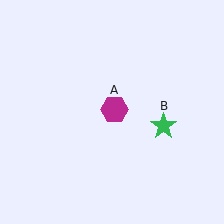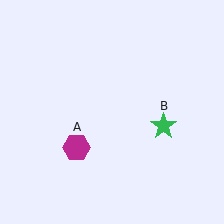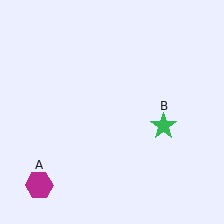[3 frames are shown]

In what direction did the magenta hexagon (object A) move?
The magenta hexagon (object A) moved down and to the left.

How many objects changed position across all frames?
1 object changed position: magenta hexagon (object A).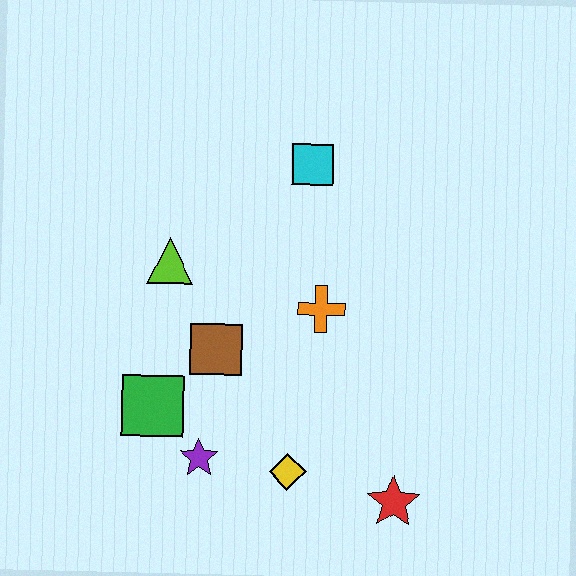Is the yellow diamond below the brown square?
Yes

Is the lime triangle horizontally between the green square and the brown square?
Yes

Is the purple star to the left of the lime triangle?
No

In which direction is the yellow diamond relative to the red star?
The yellow diamond is to the left of the red star.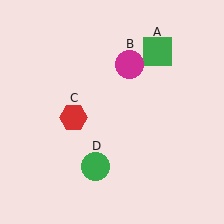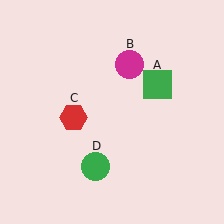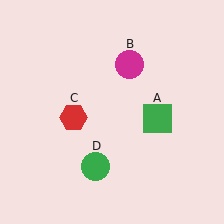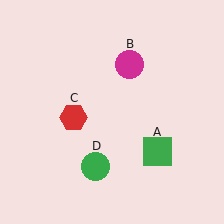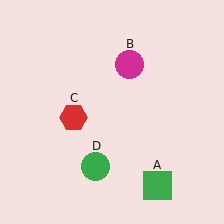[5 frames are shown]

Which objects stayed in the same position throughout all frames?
Magenta circle (object B) and red hexagon (object C) and green circle (object D) remained stationary.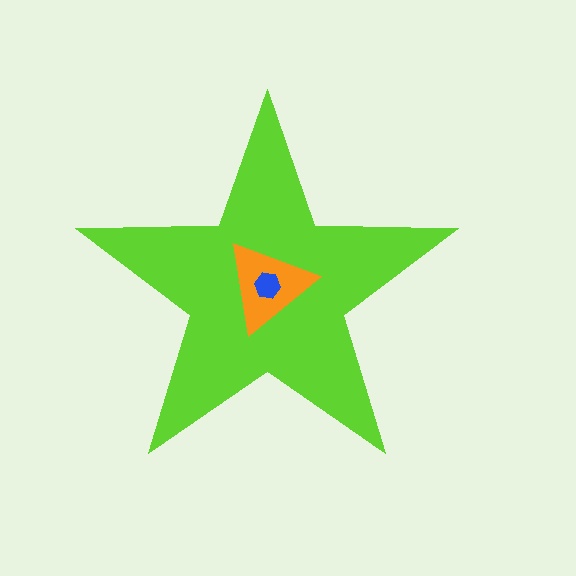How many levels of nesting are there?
3.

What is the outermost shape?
The lime star.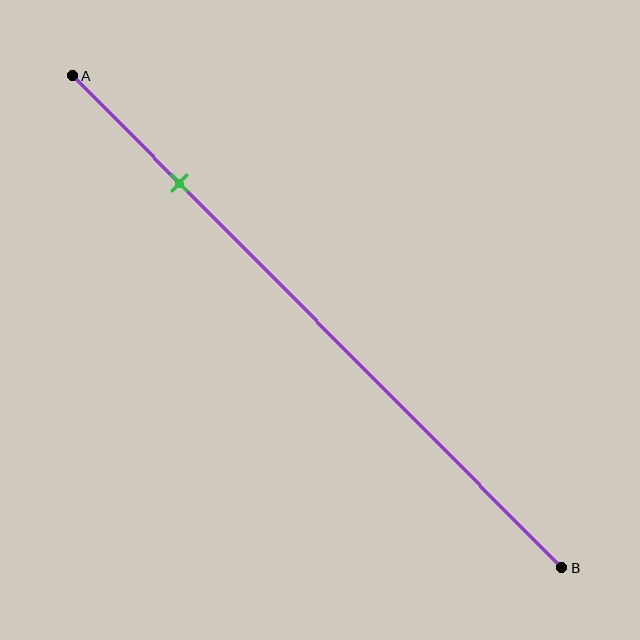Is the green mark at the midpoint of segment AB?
No, the mark is at about 20% from A, not at the 50% midpoint.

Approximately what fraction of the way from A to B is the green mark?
The green mark is approximately 20% of the way from A to B.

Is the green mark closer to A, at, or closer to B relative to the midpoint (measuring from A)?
The green mark is closer to point A than the midpoint of segment AB.